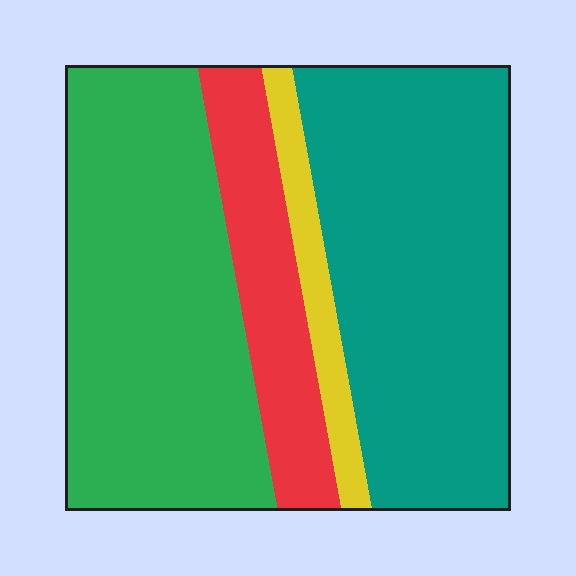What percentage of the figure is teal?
Teal takes up about two fifths (2/5) of the figure.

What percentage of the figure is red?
Red takes up less than a quarter of the figure.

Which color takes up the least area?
Yellow, at roughly 5%.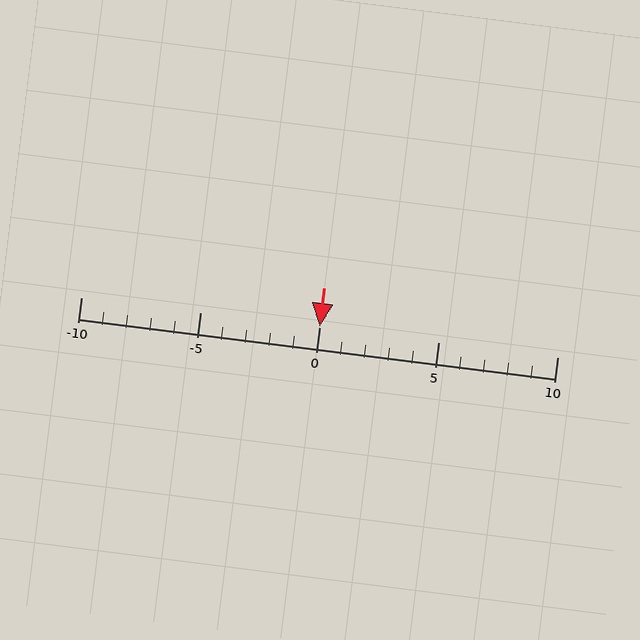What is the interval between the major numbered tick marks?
The major tick marks are spaced 5 units apart.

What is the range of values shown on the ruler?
The ruler shows values from -10 to 10.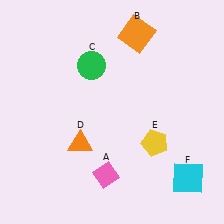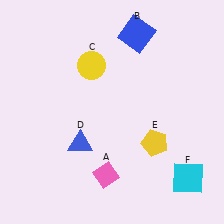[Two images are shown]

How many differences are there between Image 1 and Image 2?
There are 3 differences between the two images.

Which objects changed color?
B changed from orange to blue. C changed from green to yellow. D changed from orange to blue.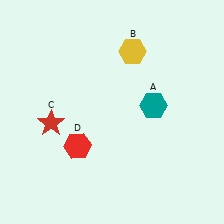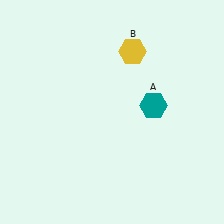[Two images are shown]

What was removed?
The red hexagon (D), the red star (C) were removed in Image 2.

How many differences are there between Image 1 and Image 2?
There are 2 differences between the two images.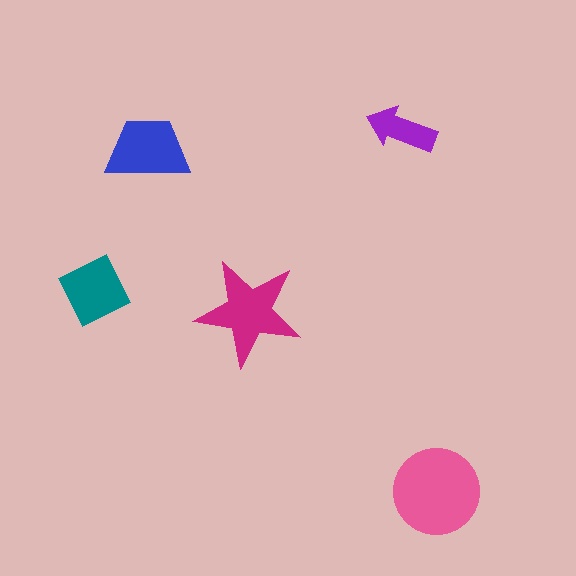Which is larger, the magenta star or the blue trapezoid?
The magenta star.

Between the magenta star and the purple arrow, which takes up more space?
The magenta star.